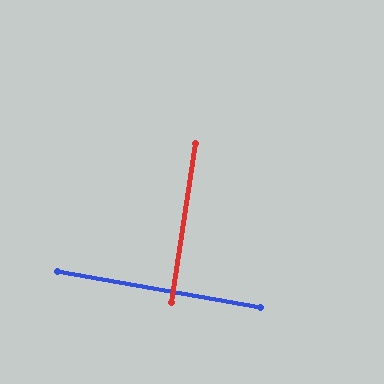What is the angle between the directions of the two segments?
Approximately 89 degrees.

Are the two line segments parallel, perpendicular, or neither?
Perpendicular — they meet at approximately 89°.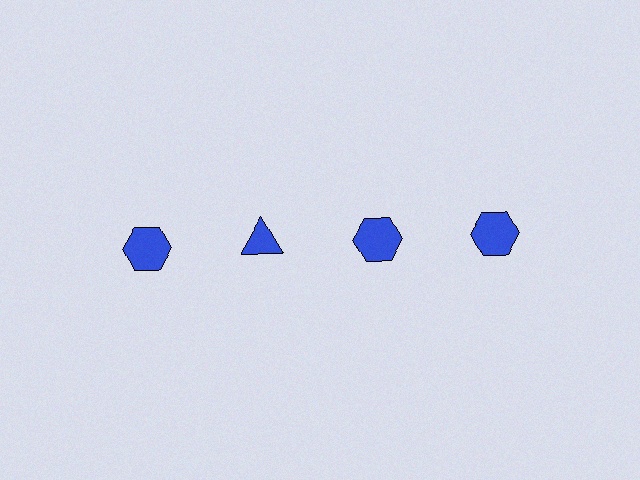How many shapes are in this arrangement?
There are 4 shapes arranged in a grid pattern.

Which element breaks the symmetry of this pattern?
The blue triangle in the top row, second from left column breaks the symmetry. All other shapes are blue hexagons.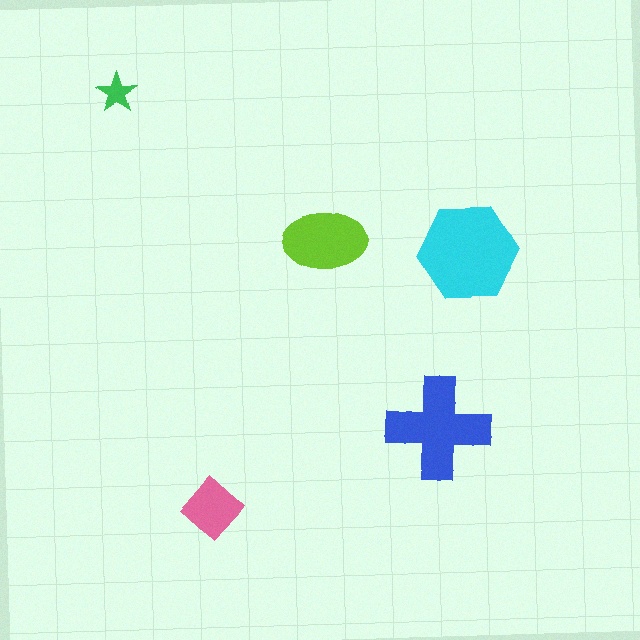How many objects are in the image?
There are 5 objects in the image.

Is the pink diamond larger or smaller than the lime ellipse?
Smaller.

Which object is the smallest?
The green star.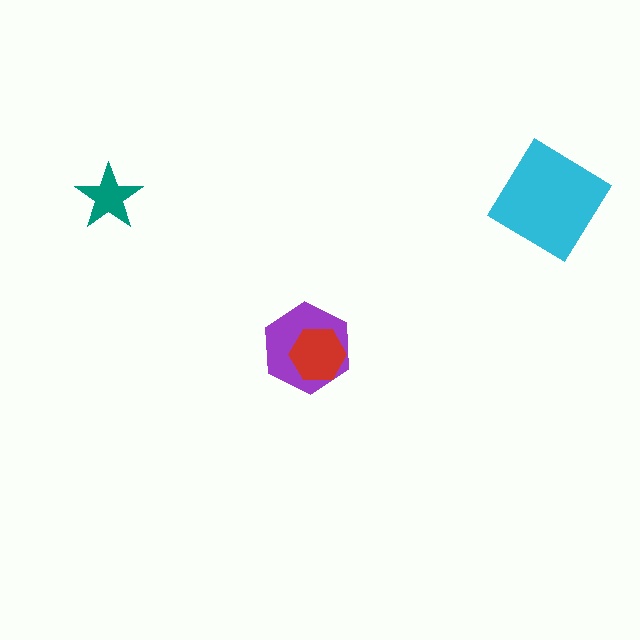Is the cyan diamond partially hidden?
No, no other shape covers it.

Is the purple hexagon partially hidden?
Yes, it is partially covered by another shape.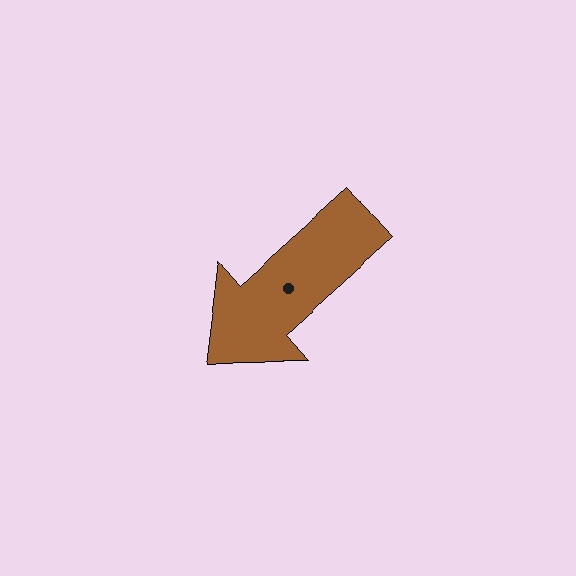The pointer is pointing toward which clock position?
Roughly 8 o'clock.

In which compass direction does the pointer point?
Southwest.